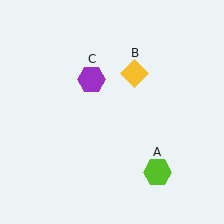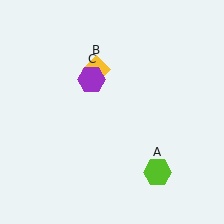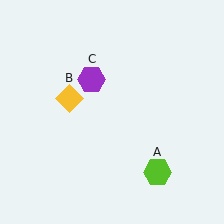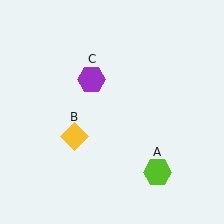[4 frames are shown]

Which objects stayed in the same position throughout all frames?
Lime hexagon (object A) and purple hexagon (object C) remained stationary.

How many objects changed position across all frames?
1 object changed position: yellow diamond (object B).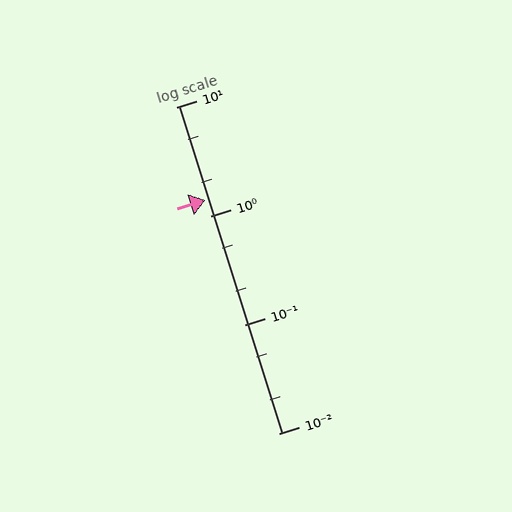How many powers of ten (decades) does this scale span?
The scale spans 3 decades, from 0.01 to 10.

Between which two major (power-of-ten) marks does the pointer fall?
The pointer is between 1 and 10.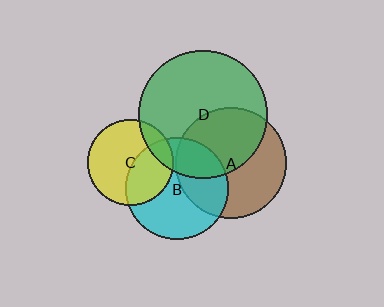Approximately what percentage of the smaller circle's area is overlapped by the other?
Approximately 25%.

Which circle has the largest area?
Circle D (green).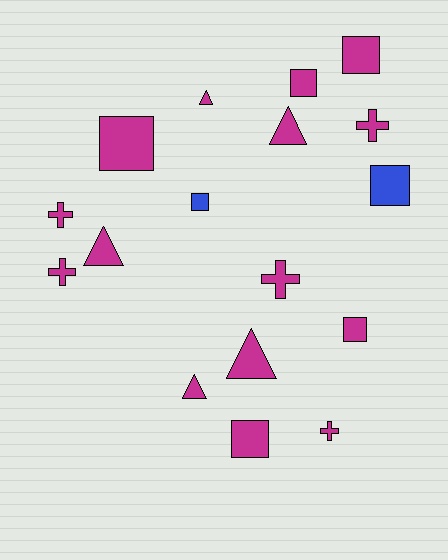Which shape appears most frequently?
Square, with 7 objects.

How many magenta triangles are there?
There are 5 magenta triangles.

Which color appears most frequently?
Magenta, with 15 objects.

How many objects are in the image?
There are 17 objects.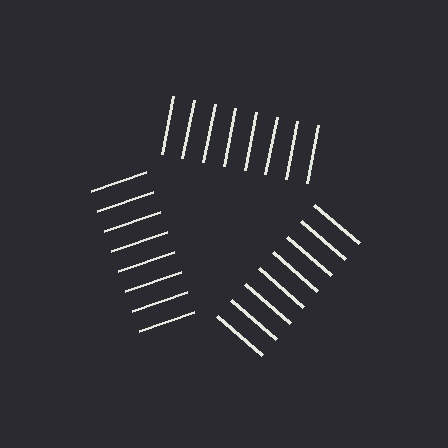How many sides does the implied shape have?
3 sides — the line-ends trace a triangle.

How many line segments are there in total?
24 — 8 along each of the 3 edges.